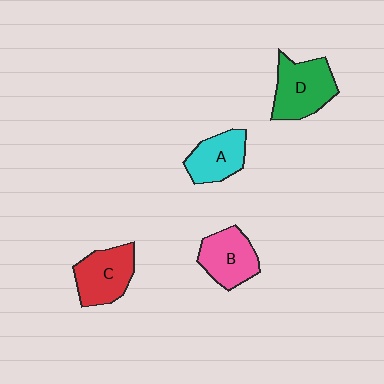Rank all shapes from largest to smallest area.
From largest to smallest: D (green), C (red), B (pink), A (cyan).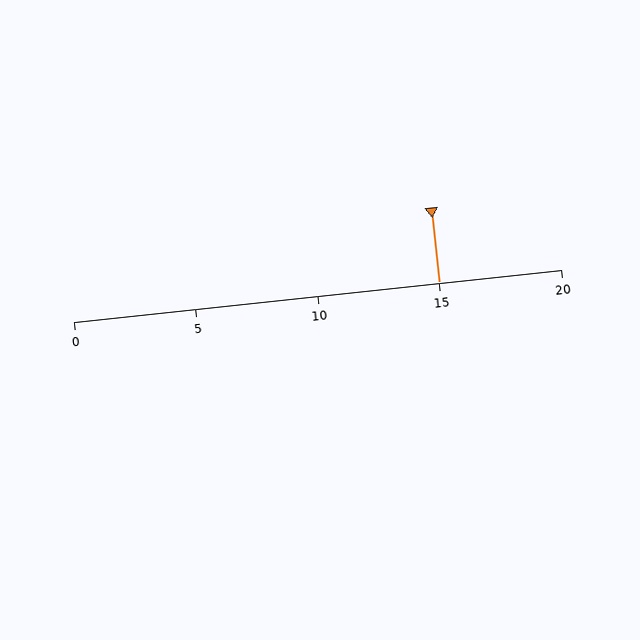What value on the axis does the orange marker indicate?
The marker indicates approximately 15.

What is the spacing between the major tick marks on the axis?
The major ticks are spaced 5 apart.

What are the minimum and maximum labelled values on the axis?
The axis runs from 0 to 20.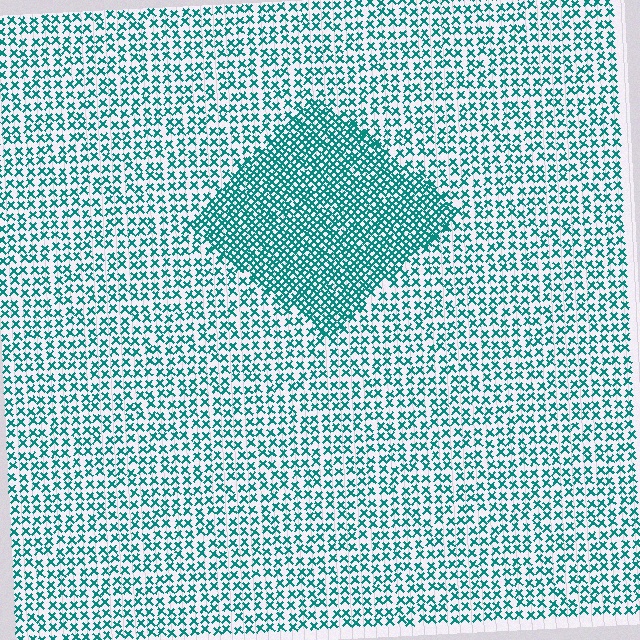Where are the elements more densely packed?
The elements are more densely packed inside the diamond boundary.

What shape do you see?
I see a diamond.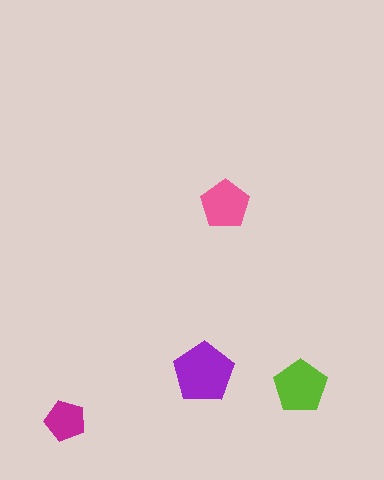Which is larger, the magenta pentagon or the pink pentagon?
The pink one.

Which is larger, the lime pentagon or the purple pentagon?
The purple one.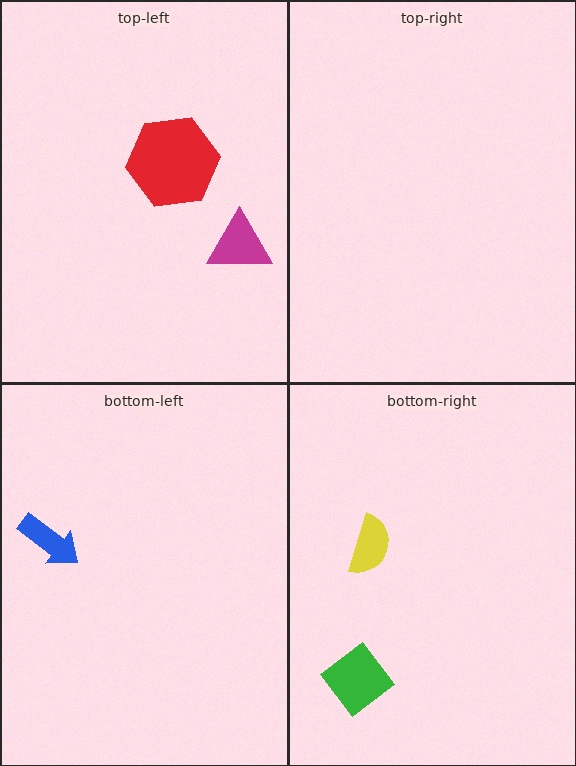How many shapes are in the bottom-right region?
2.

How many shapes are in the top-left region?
2.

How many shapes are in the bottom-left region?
1.